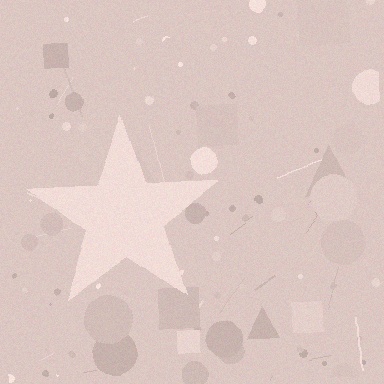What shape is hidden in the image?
A star is hidden in the image.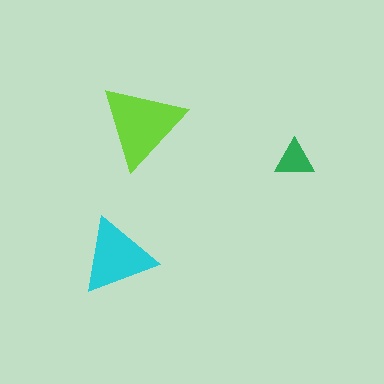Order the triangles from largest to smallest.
the lime one, the cyan one, the green one.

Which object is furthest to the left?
The cyan triangle is leftmost.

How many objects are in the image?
There are 3 objects in the image.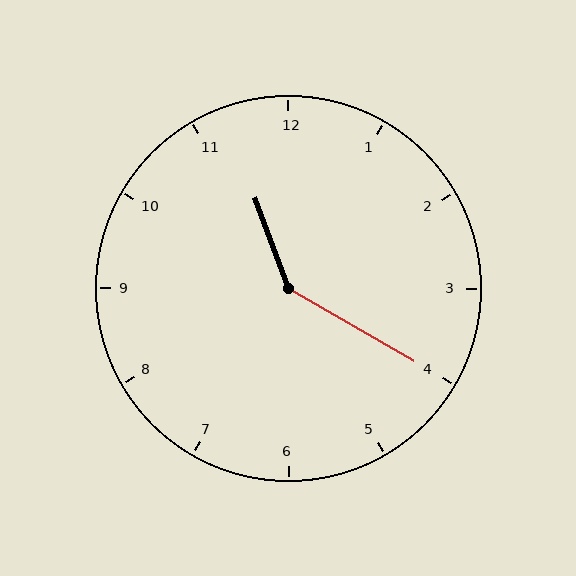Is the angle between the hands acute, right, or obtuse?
It is obtuse.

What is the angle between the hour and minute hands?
Approximately 140 degrees.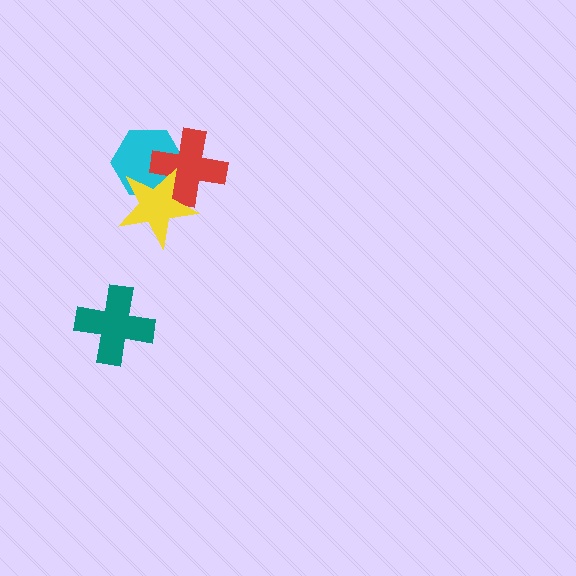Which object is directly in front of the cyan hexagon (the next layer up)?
The red cross is directly in front of the cyan hexagon.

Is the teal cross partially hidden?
No, no other shape covers it.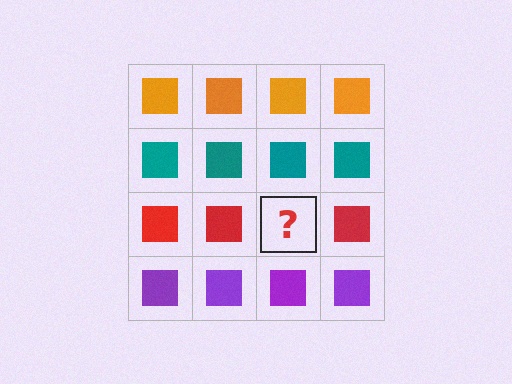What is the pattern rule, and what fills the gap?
The rule is that each row has a consistent color. The gap should be filled with a red square.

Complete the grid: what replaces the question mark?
The question mark should be replaced with a red square.